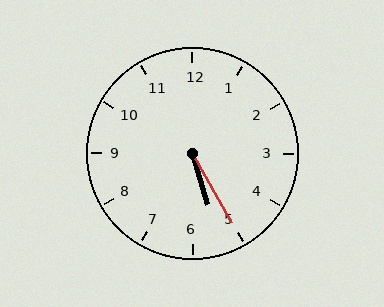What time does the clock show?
5:25.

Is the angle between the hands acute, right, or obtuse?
It is acute.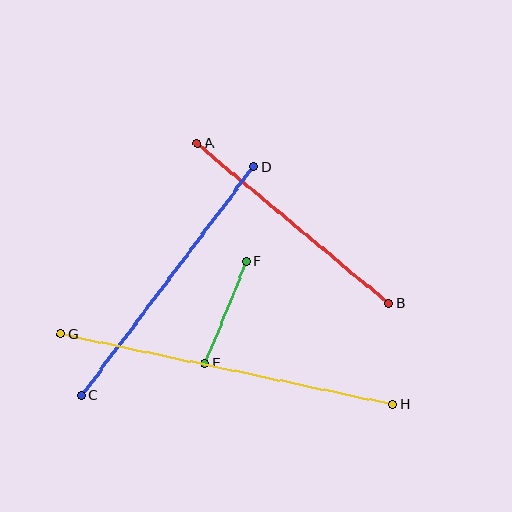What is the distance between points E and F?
The distance is approximately 110 pixels.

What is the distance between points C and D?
The distance is approximately 286 pixels.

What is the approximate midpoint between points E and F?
The midpoint is at approximately (226, 312) pixels.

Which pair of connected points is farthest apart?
Points G and H are farthest apart.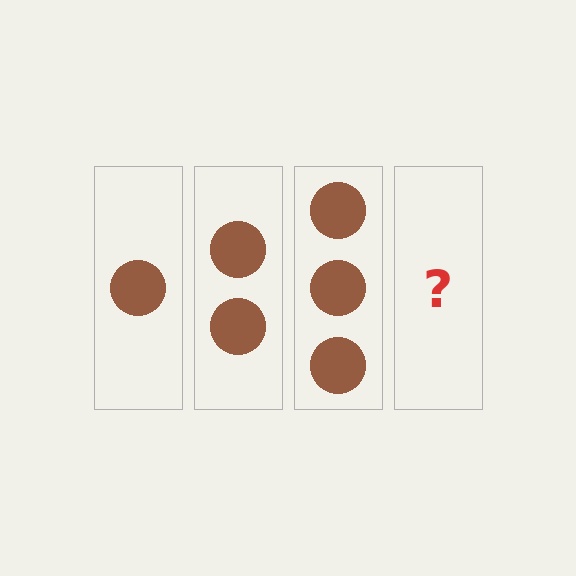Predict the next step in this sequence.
The next step is 4 circles.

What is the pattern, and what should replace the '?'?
The pattern is that each step adds one more circle. The '?' should be 4 circles.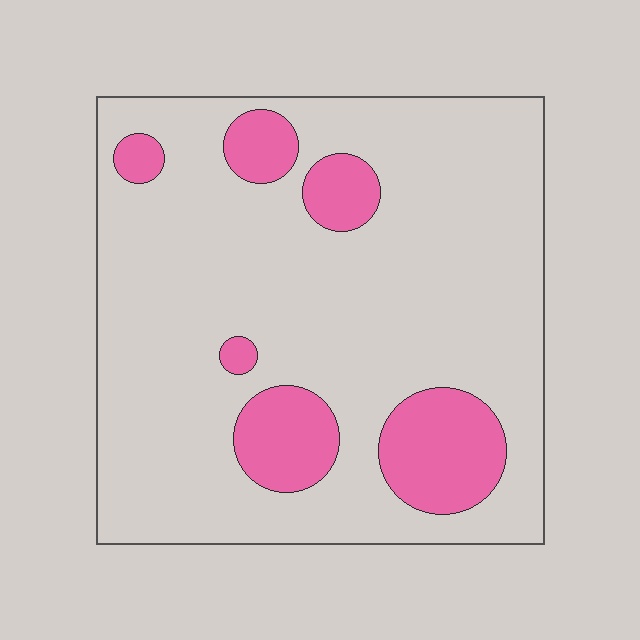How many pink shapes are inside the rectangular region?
6.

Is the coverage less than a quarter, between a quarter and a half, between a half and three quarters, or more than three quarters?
Less than a quarter.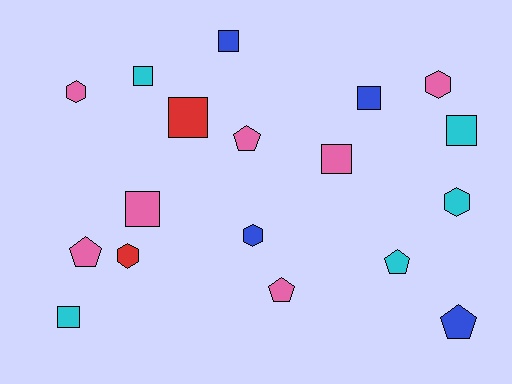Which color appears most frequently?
Pink, with 7 objects.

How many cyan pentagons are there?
There is 1 cyan pentagon.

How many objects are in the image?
There are 18 objects.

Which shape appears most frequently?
Square, with 8 objects.